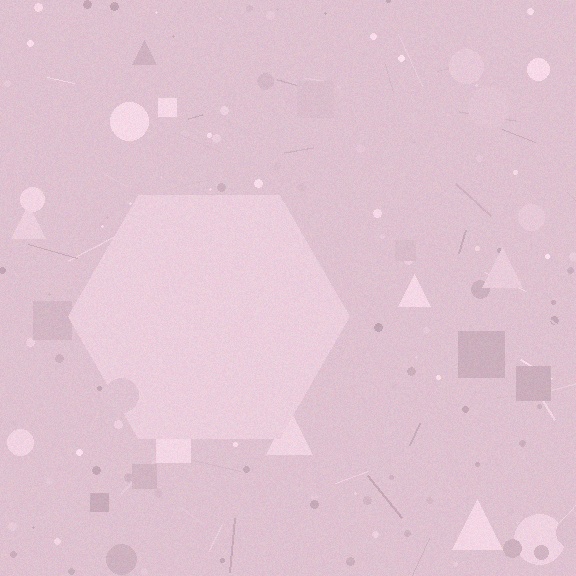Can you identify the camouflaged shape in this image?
The camouflaged shape is a hexagon.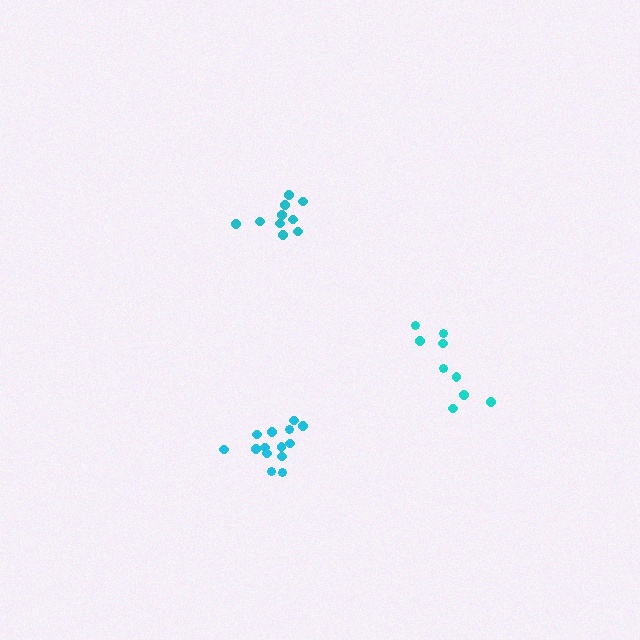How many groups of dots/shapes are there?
There are 3 groups.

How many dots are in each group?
Group 1: 10 dots, Group 2: 9 dots, Group 3: 14 dots (33 total).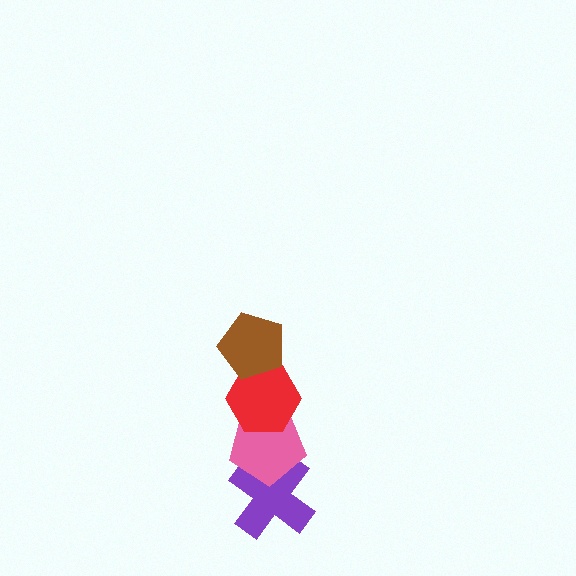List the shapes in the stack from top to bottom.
From top to bottom: the brown pentagon, the red hexagon, the pink pentagon, the purple cross.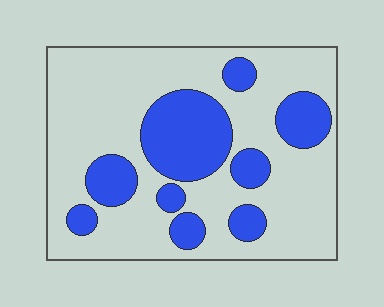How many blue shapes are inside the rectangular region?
9.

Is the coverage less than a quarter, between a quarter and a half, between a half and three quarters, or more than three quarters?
Between a quarter and a half.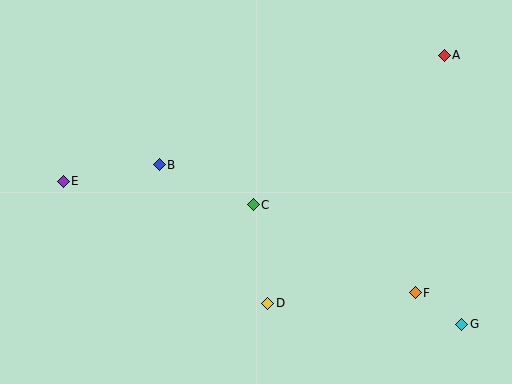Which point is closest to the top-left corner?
Point E is closest to the top-left corner.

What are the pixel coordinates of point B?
Point B is at (159, 165).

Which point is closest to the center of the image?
Point C at (253, 205) is closest to the center.